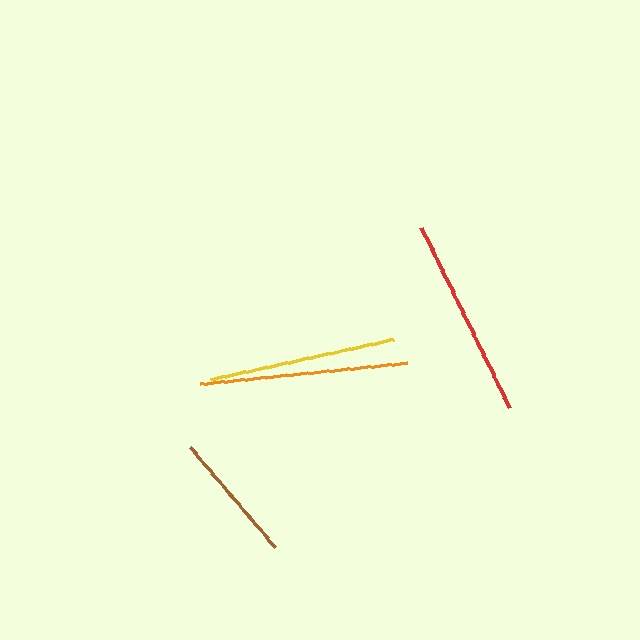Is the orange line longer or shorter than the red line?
The orange line is longer than the red line.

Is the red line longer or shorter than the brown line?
The red line is longer than the brown line.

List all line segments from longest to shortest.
From longest to shortest: orange, red, yellow, brown.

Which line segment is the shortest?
The brown line is the shortest at approximately 131 pixels.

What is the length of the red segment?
The red segment is approximately 201 pixels long.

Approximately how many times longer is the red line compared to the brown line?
The red line is approximately 1.5 times the length of the brown line.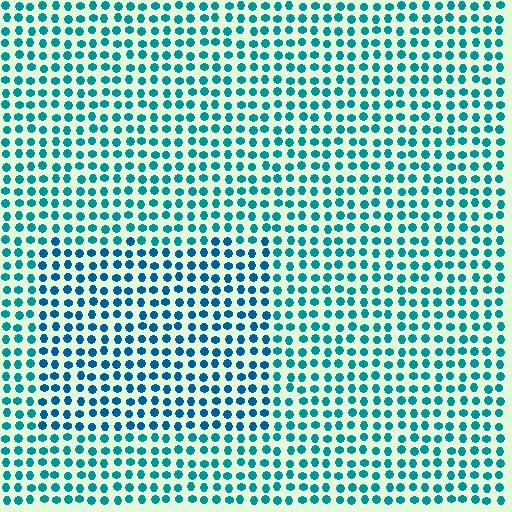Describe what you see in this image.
The image is filled with small teal elements in a uniform arrangement. A rectangle-shaped region is visible where the elements are tinted to a slightly different hue, forming a subtle color boundary.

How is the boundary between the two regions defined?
The boundary is defined purely by a slight shift in hue (about 22 degrees). Spacing, size, and orientation are identical on both sides.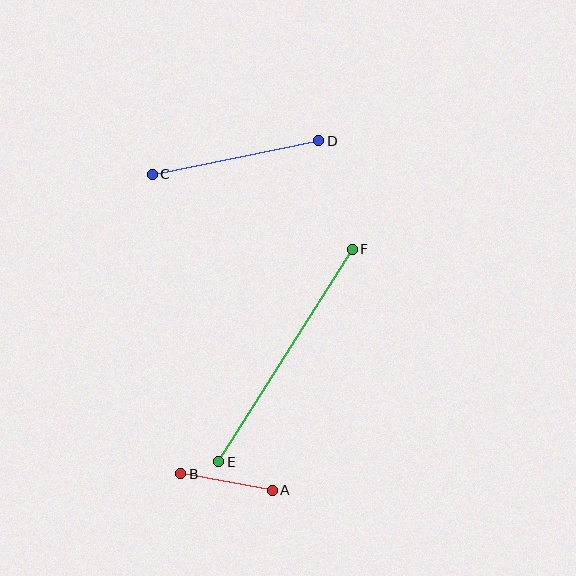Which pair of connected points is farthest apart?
Points E and F are farthest apart.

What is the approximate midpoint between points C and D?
The midpoint is at approximately (236, 158) pixels.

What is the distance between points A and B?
The distance is approximately 93 pixels.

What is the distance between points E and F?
The distance is approximately 251 pixels.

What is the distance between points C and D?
The distance is approximately 170 pixels.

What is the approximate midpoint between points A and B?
The midpoint is at approximately (226, 482) pixels.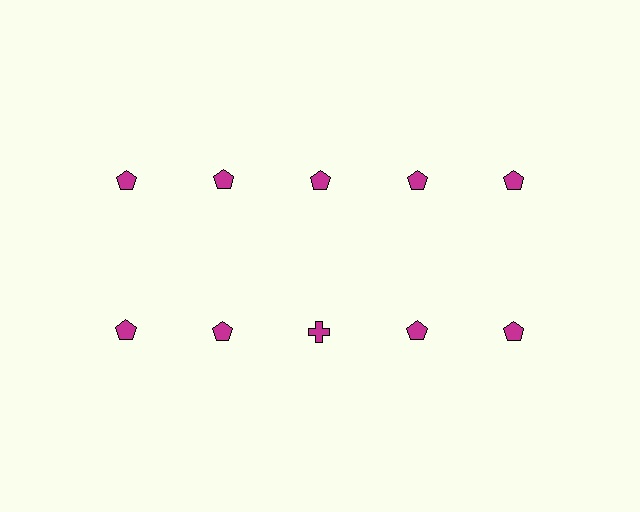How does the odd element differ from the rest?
It has a different shape: cross instead of pentagon.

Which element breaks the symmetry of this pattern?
The magenta cross in the second row, center column breaks the symmetry. All other shapes are magenta pentagons.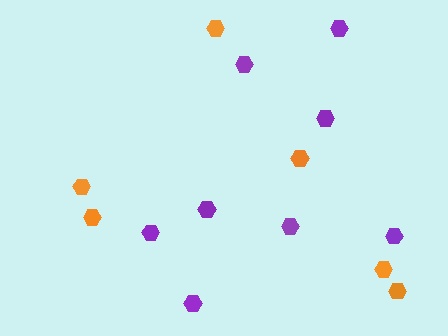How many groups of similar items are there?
There are 2 groups: one group of orange hexagons (6) and one group of purple hexagons (8).